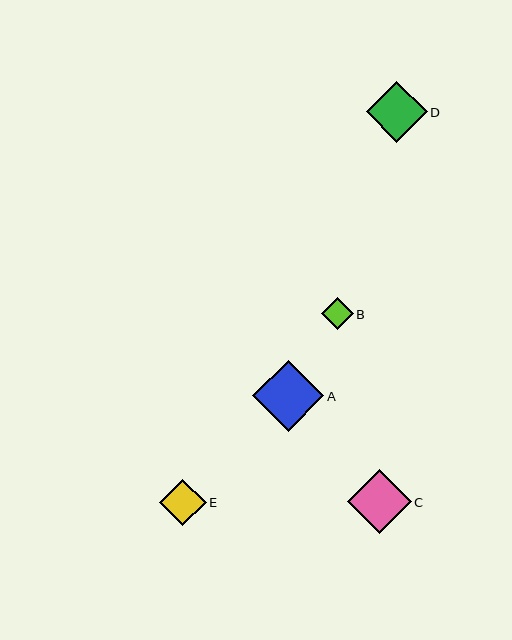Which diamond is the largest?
Diamond A is the largest with a size of approximately 72 pixels.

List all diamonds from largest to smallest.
From largest to smallest: A, C, D, E, B.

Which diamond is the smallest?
Diamond B is the smallest with a size of approximately 32 pixels.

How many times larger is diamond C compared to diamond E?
Diamond C is approximately 1.4 times the size of diamond E.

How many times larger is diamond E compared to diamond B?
Diamond E is approximately 1.5 times the size of diamond B.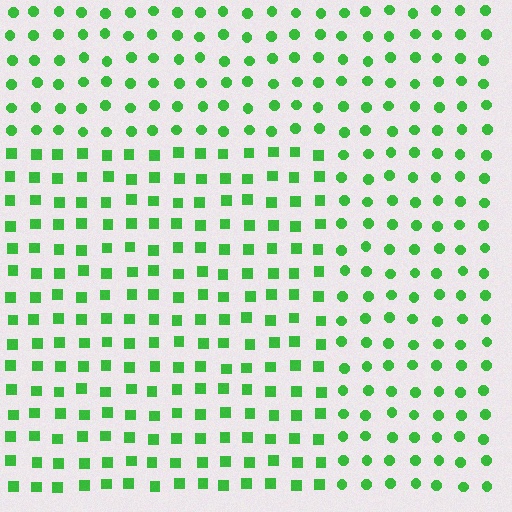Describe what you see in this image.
The image is filled with small green elements arranged in a uniform grid. A rectangle-shaped region contains squares, while the surrounding area contains circles. The boundary is defined purely by the change in element shape.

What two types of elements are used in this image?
The image uses squares inside the rectangle region and circles outside it.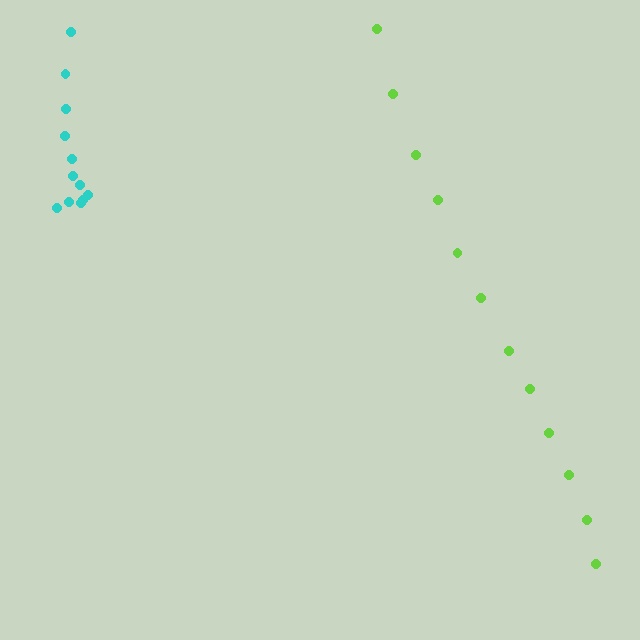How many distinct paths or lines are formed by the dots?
There are 2 distinct paths.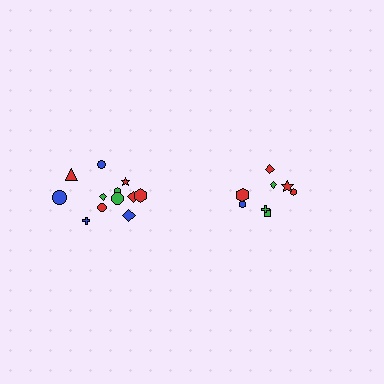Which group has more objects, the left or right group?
The left group.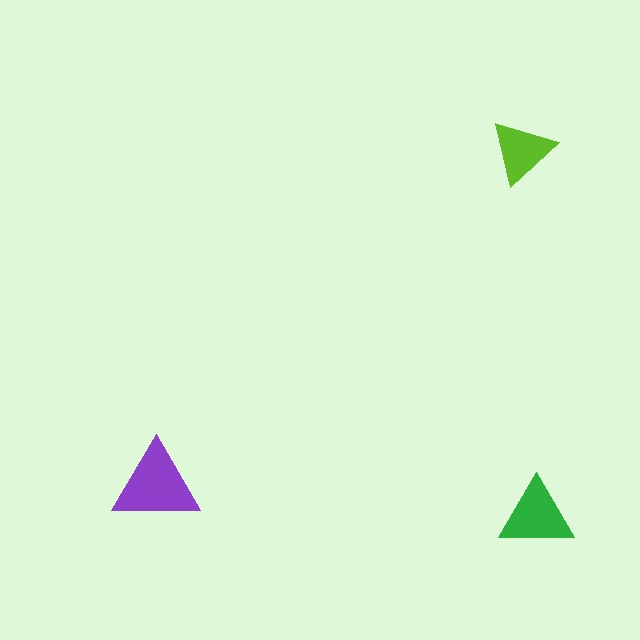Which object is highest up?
The lime triangle is topmost.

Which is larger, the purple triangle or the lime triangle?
The purple one.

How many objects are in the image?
There are 3 objects in the image.